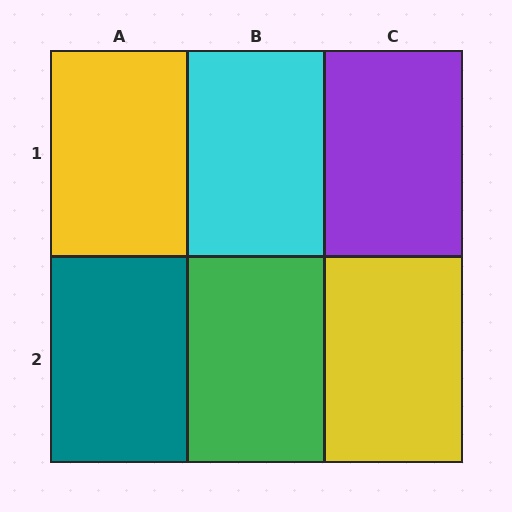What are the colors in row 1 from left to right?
Yellow, cyan, purple.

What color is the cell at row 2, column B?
Green.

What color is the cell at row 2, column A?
Teal.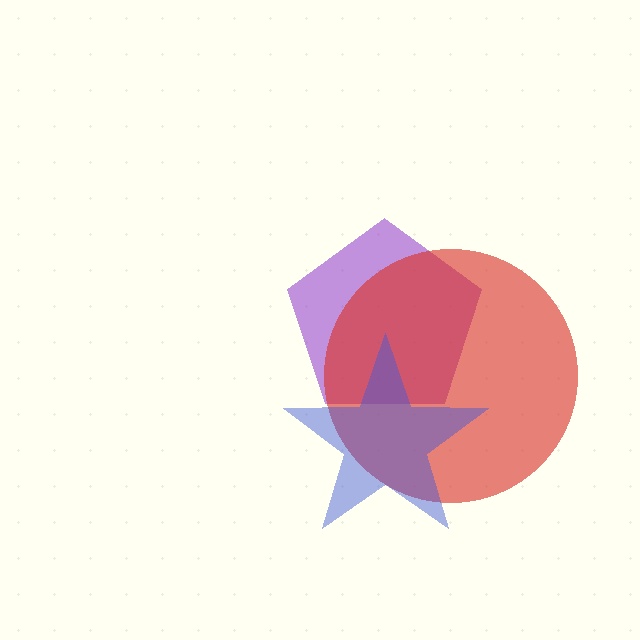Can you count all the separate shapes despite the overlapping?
Yes, there are 3 separate shapes.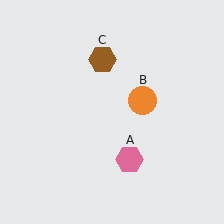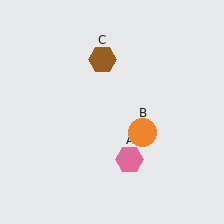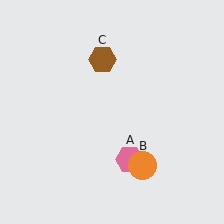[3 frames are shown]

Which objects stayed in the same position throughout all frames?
Pink hexagon (object A) and brown hexagon (object C) remained stationary.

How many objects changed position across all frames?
1 object changed position: orange circle (object B).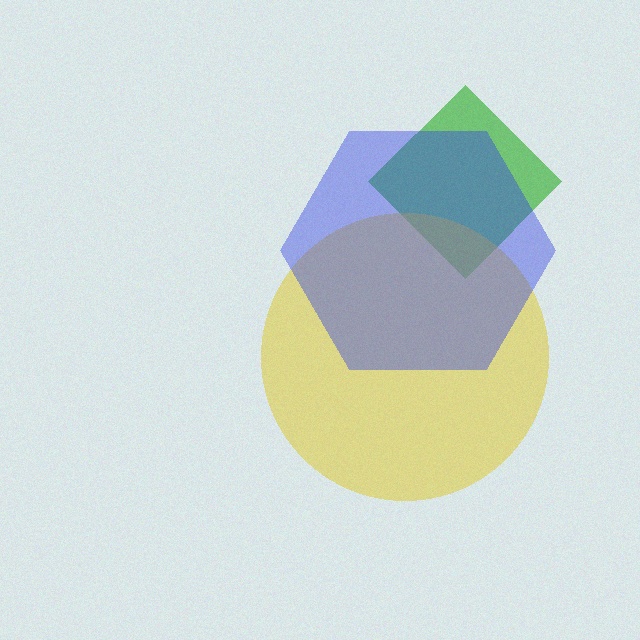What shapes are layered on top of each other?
The layered shapes are: a green diamond, a yellow circle, a blue hexagon.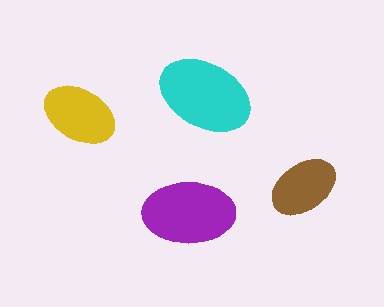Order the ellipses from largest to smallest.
the cyan one, the purple one, the yellow one, the brown one.